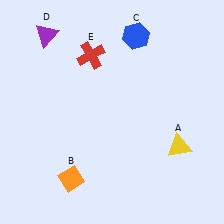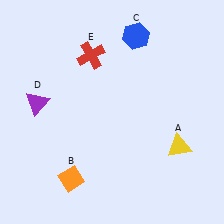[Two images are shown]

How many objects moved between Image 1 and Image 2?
1 object moved between the two images.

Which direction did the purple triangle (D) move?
The purple triangle (D) moved down.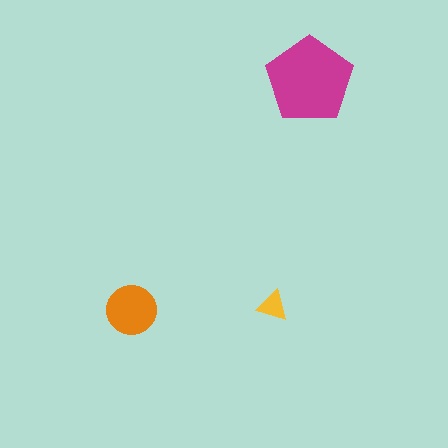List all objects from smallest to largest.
The yellow triangle, the orange circle, the magenta pentagon.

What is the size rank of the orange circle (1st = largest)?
2nd.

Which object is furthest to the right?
The magenta pentagon is rightmost.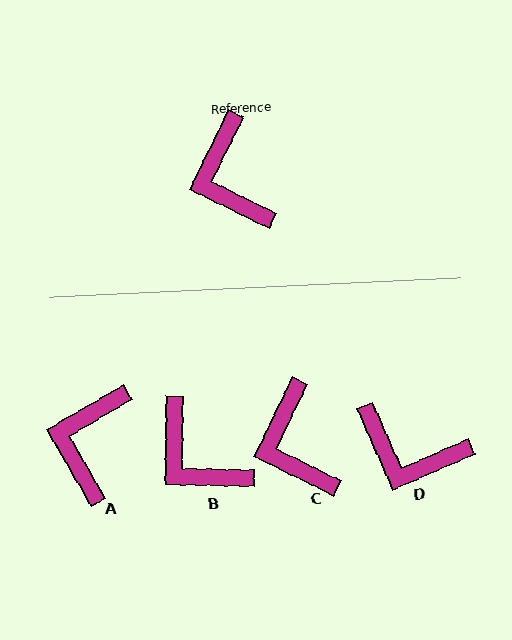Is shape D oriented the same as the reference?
No, it is off by about 50 degrees.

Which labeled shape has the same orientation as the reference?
C.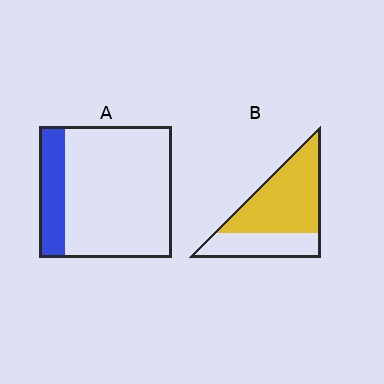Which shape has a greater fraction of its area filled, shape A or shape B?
Shape B.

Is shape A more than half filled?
No.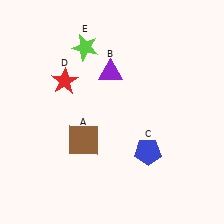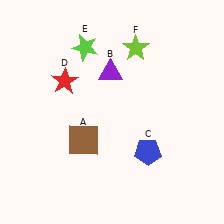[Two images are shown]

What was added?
A lime star (F) was added in Image 2.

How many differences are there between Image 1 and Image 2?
There is 1 difference between the two images.